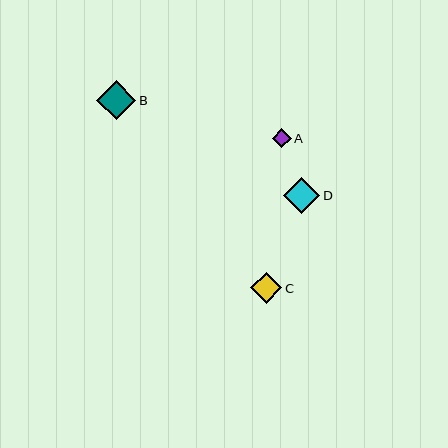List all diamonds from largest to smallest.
From largest to smallest: B, D, C, A.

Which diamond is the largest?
Diamond B is the largest with a size of approximately 39 pixels.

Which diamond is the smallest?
Diamond A is the smallest with a size of approximately 19 pixels.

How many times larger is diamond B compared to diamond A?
Diamond B is approximately 2.0 times the size of diamond A.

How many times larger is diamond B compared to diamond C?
Diamond B is approximately 1.3 times the size of diamond C.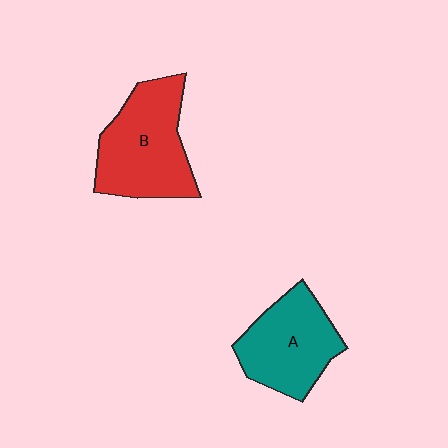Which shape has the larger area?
Shape B (red).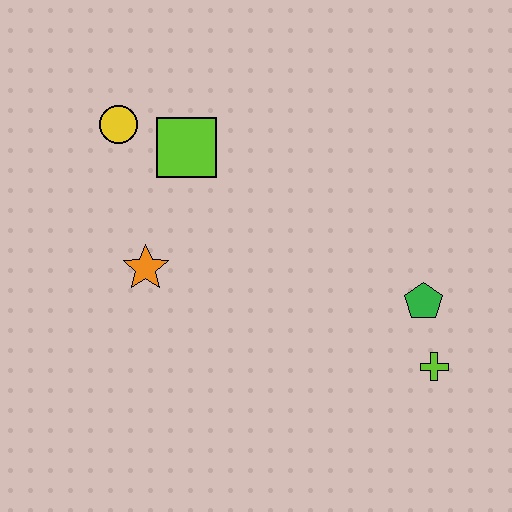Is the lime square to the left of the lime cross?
Yes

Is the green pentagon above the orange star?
No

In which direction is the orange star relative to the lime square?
The orange star is below the lime square.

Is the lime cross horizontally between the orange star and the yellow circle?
No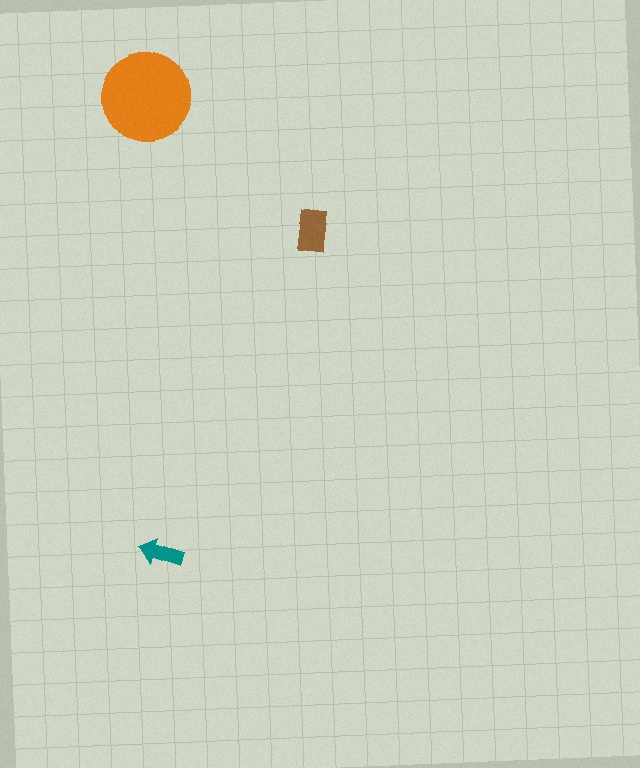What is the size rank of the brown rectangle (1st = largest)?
2nd.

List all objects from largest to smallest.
The orange circle, the brown rectangle, the teal arrow.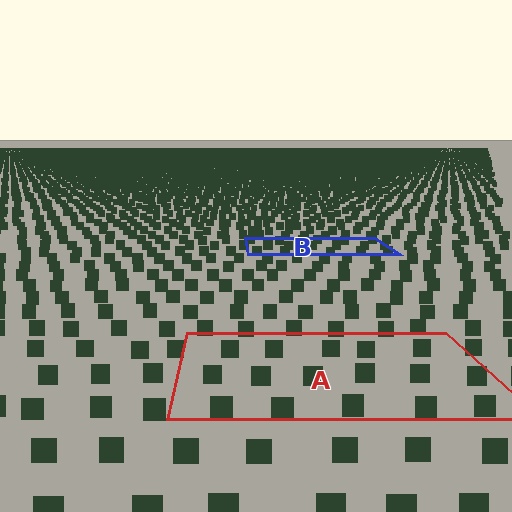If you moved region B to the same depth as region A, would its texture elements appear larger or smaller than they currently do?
They would appear larger. At a closer depth, the same texture elements are projected at a bigger on-screen size.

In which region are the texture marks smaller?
The texture marks are smaller in region B, because it is farther away.